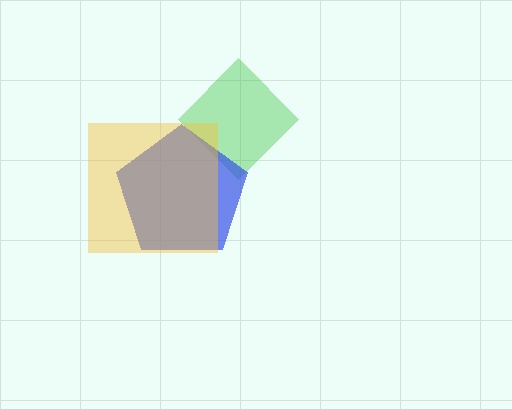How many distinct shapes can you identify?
There are 3 distinct shapes: a green diamond, a blue pentagon, a yellow square.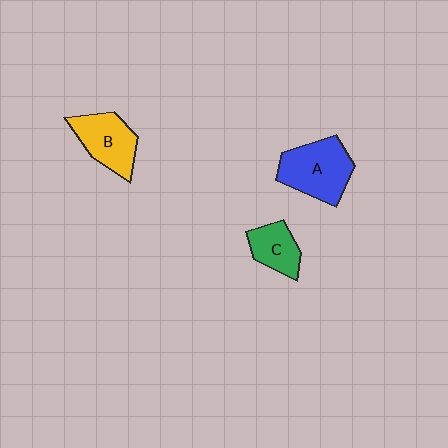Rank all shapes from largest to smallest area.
From largest to smallest: A (blue), B (yellow), C (green).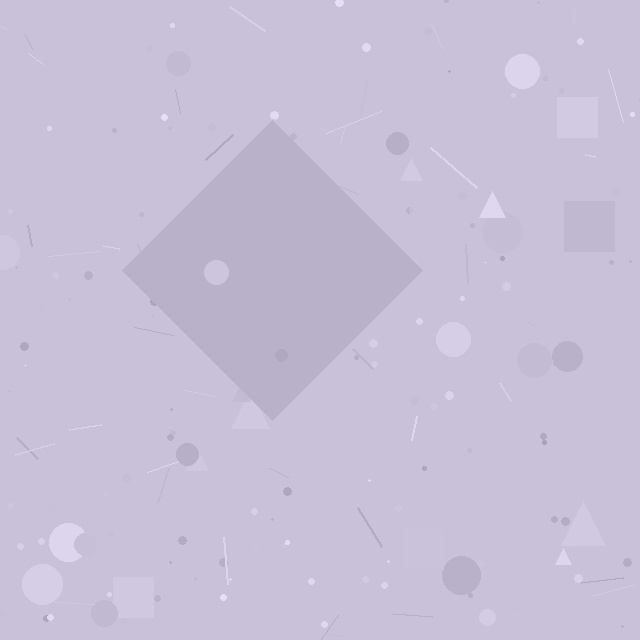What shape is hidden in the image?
A diamond is hidden in the image.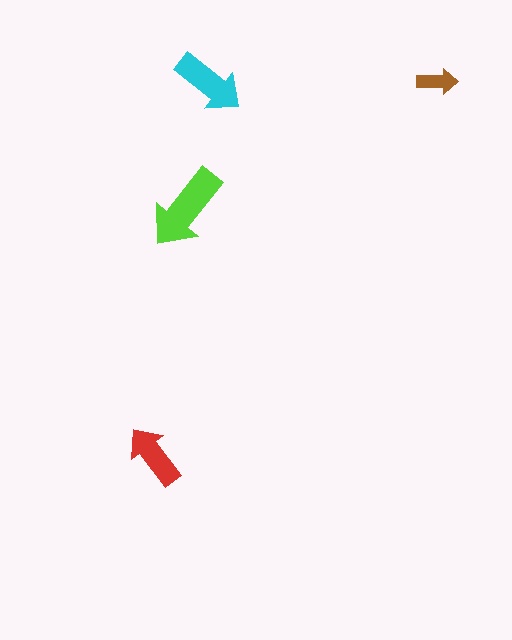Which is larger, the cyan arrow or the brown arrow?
The cyan one.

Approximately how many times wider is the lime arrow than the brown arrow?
About 2 times wider.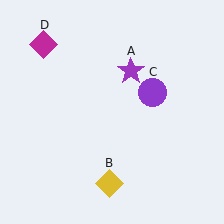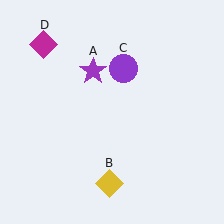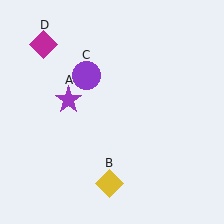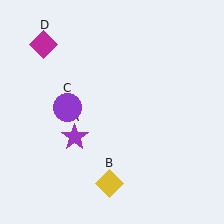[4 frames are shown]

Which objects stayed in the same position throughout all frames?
Yellow diamond (object B) and magenta diamond (object D) remained stationary.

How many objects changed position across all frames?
2 objects changed position: purple star (object A), purple circle (object C).